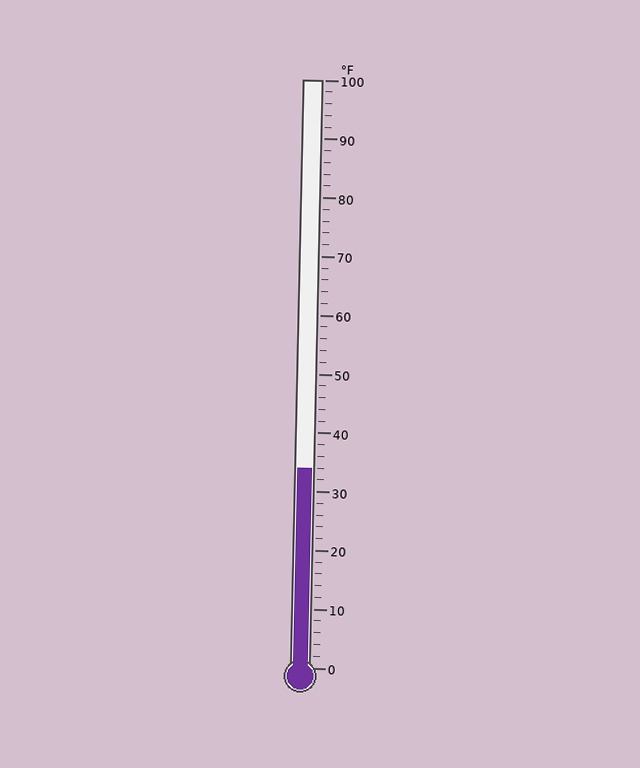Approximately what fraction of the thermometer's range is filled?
The thermometer is filled to approximately 35% of its range.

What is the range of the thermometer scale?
The thermometer scale ranges from 0°F to 100°F.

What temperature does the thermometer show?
The thermometer shows approximately 34°F.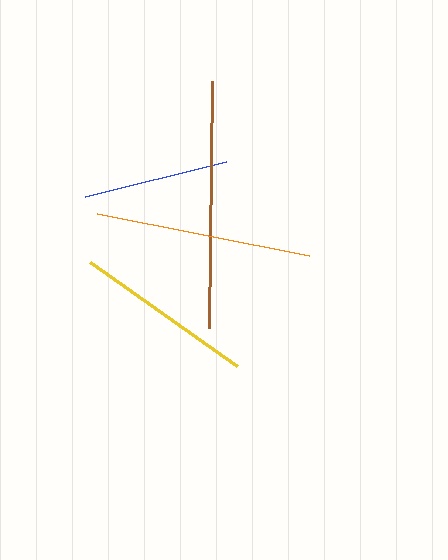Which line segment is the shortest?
The blue line is the shortest at approximately 145 pixels.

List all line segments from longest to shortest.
From longest to shortest: brown, orange, yellow, blue.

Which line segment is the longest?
The brown line is the longest at approximately 247 pixels.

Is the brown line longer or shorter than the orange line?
The brown line is longer than the orange line.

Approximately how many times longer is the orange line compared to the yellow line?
The orange line is approximately 1.2 times the length of the yellow line.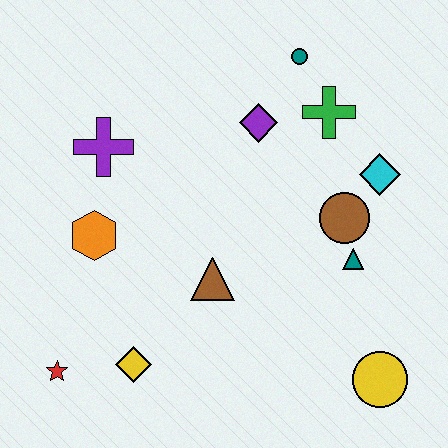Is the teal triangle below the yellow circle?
No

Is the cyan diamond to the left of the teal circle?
No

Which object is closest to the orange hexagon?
The purple cross is closest to the orange hexagon.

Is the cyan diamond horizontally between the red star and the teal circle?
No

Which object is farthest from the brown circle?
The red star is farthest from the brown circle.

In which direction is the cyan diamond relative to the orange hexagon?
The cyan diamond is to the right of the orange hexagon.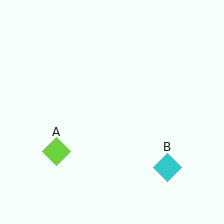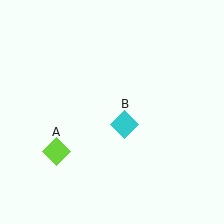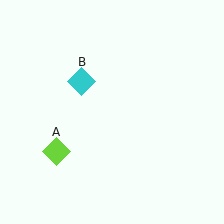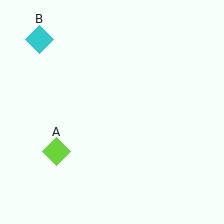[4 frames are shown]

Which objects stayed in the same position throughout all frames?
Lime diamond (object A) remained stationary.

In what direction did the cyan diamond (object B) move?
The cyan diamond (object B) moved up and to the left.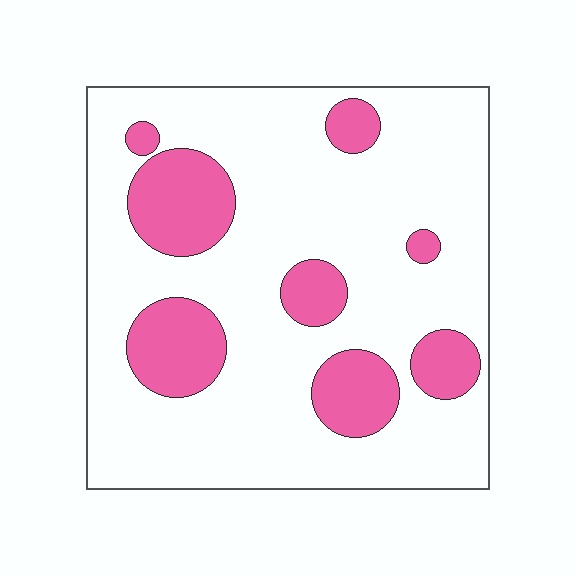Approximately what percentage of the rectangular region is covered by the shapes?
Approximately 20%.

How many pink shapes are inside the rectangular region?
8.